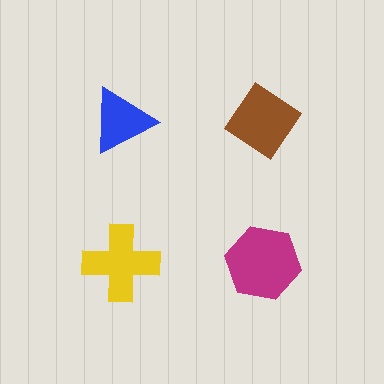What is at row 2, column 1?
A yellow cross.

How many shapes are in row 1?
2 shapes.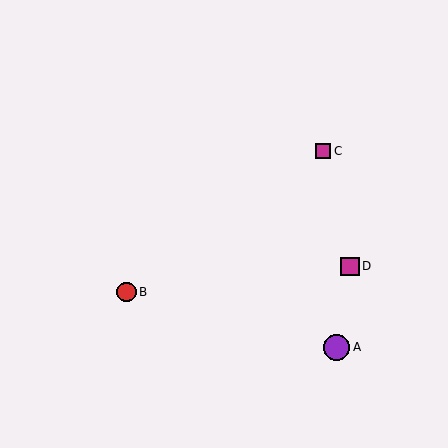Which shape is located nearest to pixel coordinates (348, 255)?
The magenta square (labeled D) at (350, 266) is nearest to that location.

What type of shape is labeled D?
Shape D is a magenta square.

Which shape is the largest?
The purple circle (labeled A) is the largest.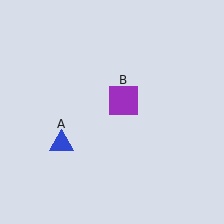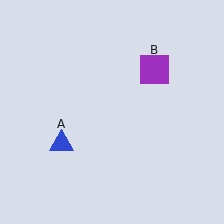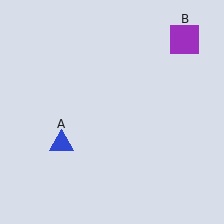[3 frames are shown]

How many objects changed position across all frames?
1 object changed position: purple square (object B).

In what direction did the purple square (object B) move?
The purple square (object B) moved up and to the right.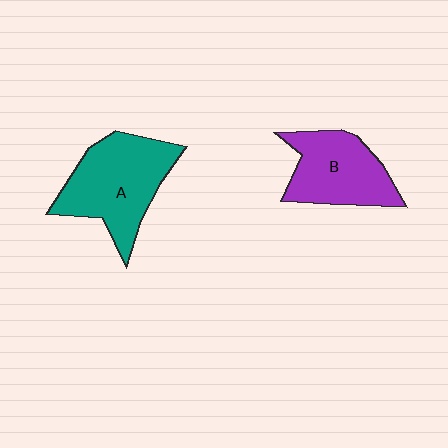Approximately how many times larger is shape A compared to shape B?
Approximately 1.3 times.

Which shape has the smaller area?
Shape B (purple).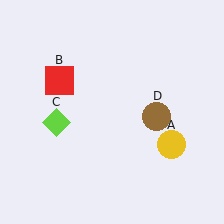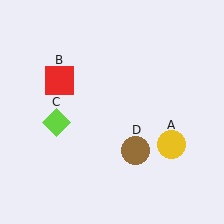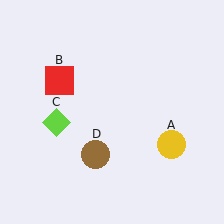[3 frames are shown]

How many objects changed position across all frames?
1 object changed position: brown circle (object D).